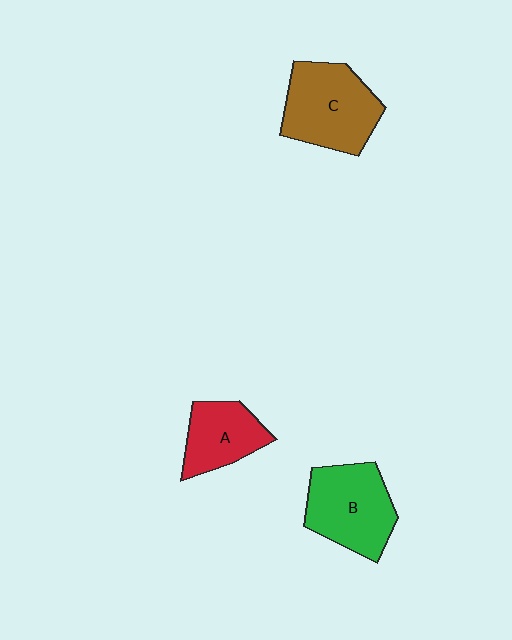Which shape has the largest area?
Shape C (brown).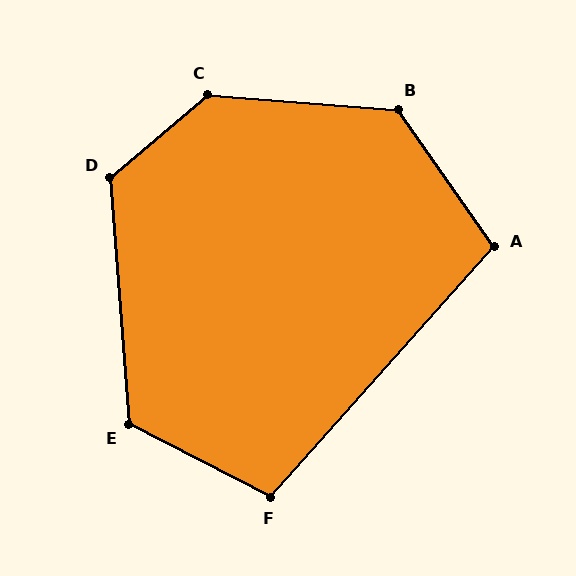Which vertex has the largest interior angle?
C, at approximately 135 degrees.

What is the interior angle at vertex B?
Approximately 129 degrees (obtuse).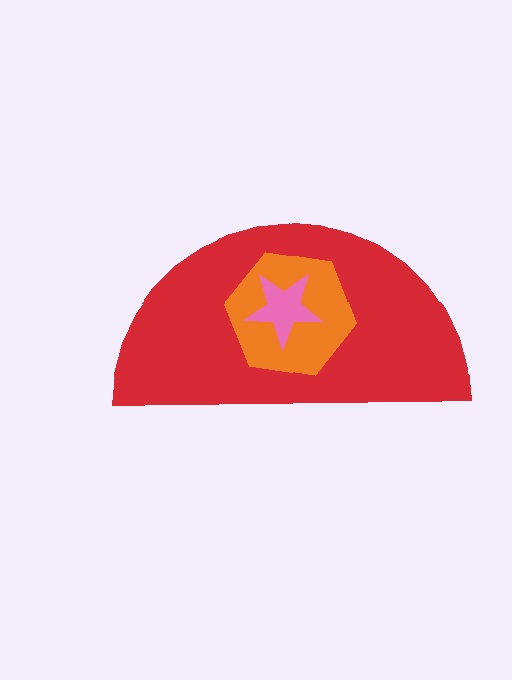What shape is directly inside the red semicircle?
The orange hexagon.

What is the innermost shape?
The pink star.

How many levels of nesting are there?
3.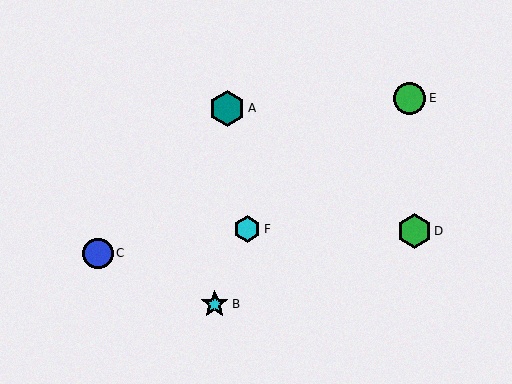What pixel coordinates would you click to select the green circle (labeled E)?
Click at (410, 98) to select the green circle E.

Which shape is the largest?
The teal hexagon (labeled A) is the largest.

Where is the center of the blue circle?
The center of the blue circle is at (98, 253).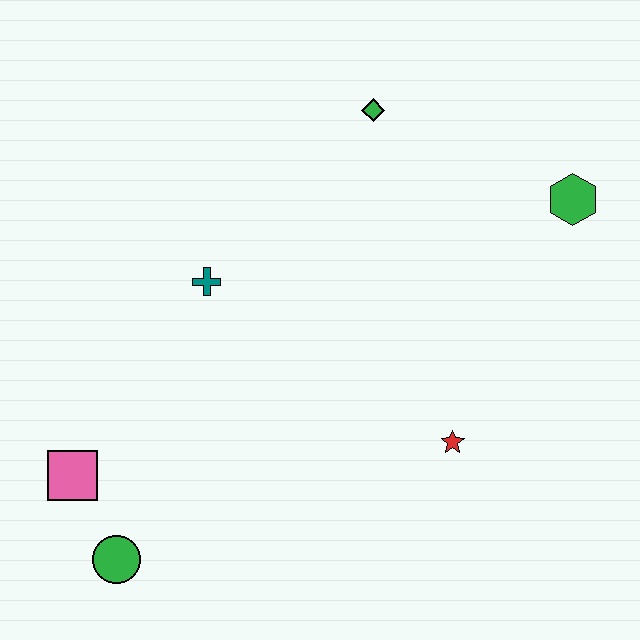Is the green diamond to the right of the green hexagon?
No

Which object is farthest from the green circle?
The green hexagon is farthest from the green circle.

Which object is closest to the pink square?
The green circle is closest to the pink square.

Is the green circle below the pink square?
Yes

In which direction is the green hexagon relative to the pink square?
The green hexagon is to the right of the pink square.